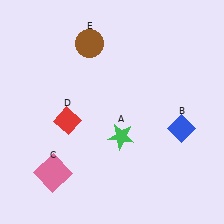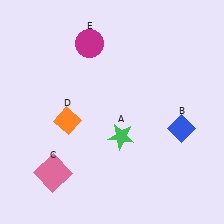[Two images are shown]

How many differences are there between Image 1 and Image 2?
There are 2 differences between the two images.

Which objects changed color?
D changed from red to orange. E changed from brown to magenta.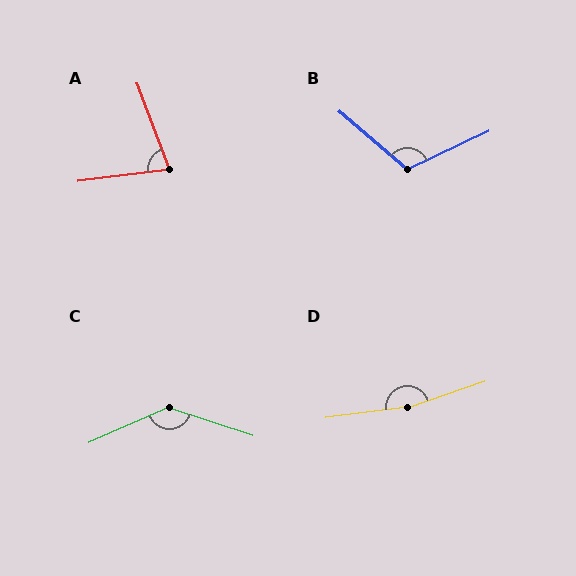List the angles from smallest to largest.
A (77°), B (114°), C (138°), D (169°).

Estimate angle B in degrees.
Approximately 114 degrees.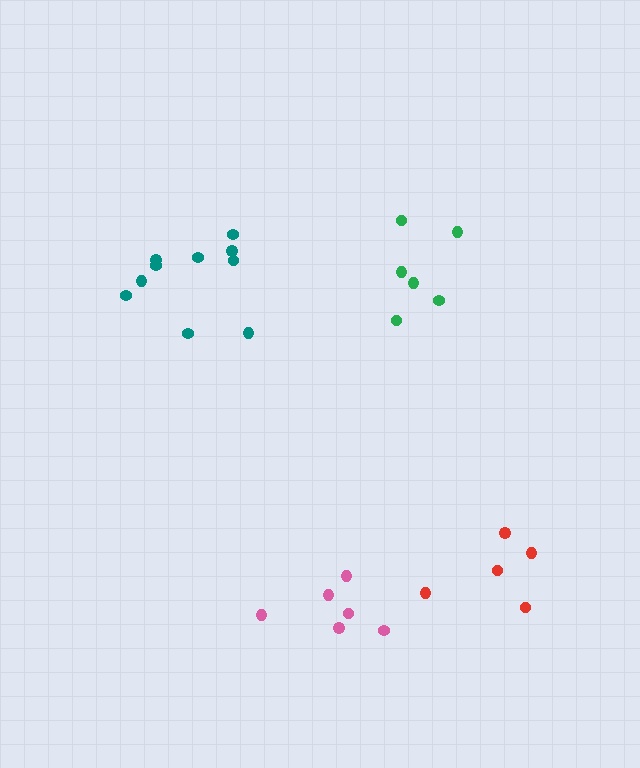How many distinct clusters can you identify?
There are 4 distinct clusters.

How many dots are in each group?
Group 1: 6 dots, Group 2: 10 dots, Group 3: 6 dots, Group 4: 5 dots (27 total).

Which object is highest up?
The green cluster is topmost.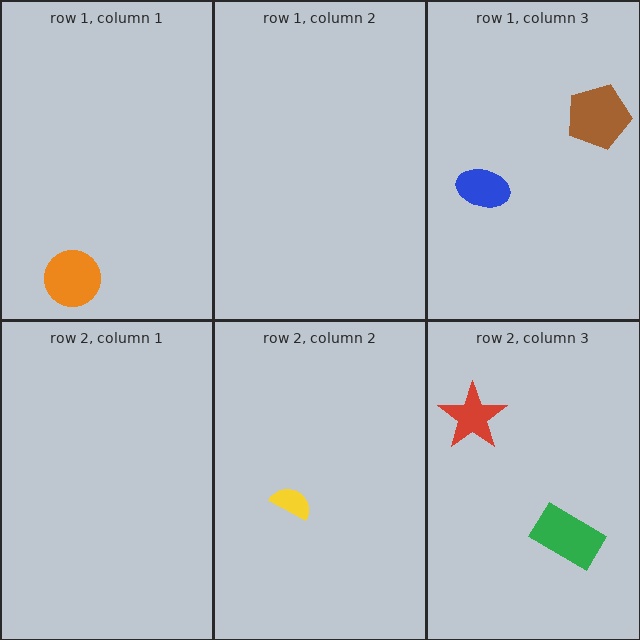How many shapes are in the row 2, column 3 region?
2.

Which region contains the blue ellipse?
The row 1, column 3 region.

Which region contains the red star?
The row 2, column 3 region.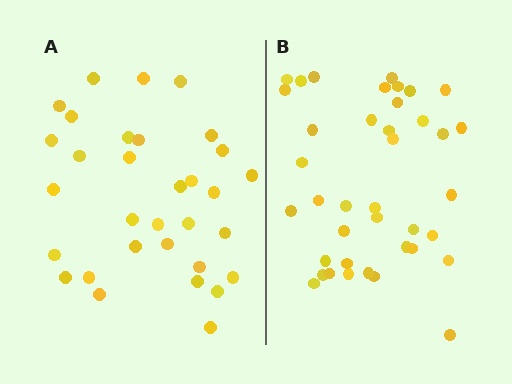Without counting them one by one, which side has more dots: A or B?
Region B (the right region) has more dots.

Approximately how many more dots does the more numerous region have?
Region B has roughly 8 or so more dots than region A.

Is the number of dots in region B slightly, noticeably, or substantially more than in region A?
Region B has only slightly more — the two regions are fairly close. The ratio is roughly 1.2 to 1.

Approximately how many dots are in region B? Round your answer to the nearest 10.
About 40 dots. (The exact count is 39, which rounds to 40.)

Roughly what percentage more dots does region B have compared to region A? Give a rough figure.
About 20% more.